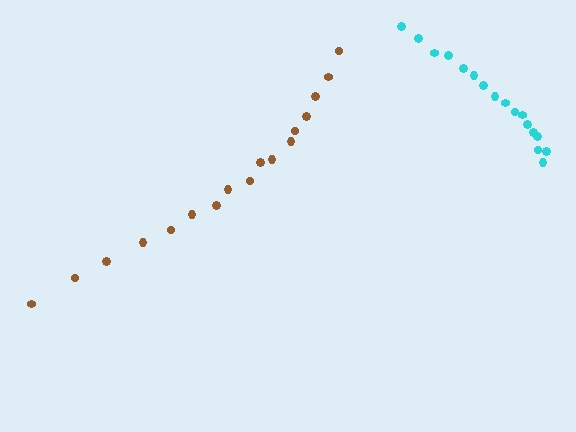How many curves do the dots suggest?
There are 2 distinct paths.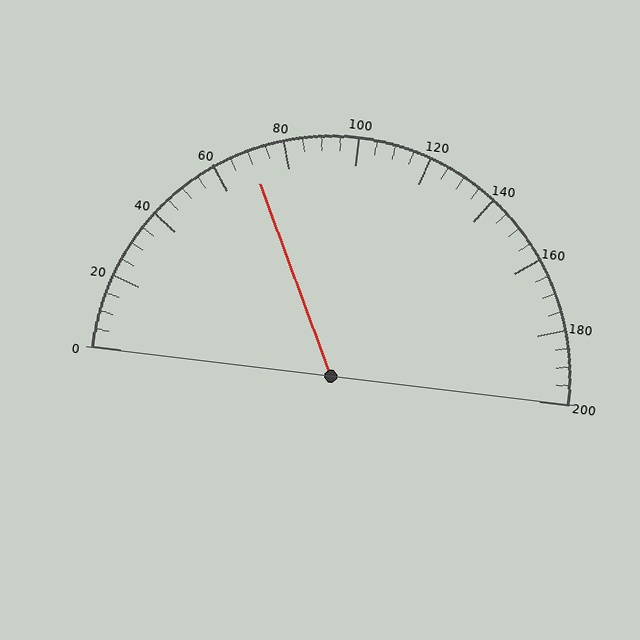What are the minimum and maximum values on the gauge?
The gauge ranges from 0 to 200.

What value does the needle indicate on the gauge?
The needle indicates approximately 70.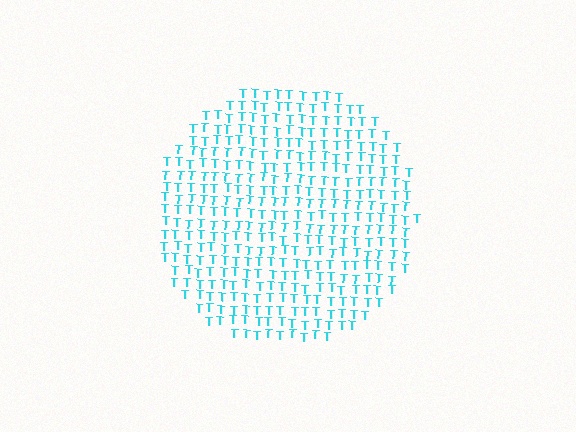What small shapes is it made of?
It is made of small letter T's.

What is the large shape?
The large shape is a circle.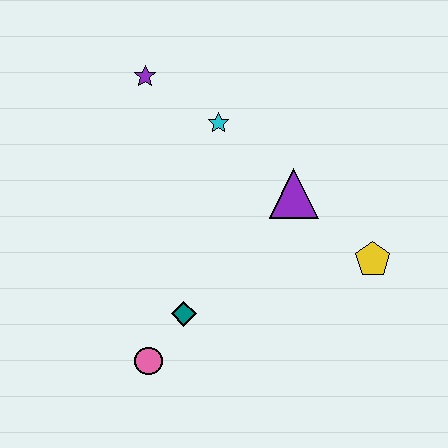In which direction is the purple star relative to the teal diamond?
The purple star is above the teal diamond.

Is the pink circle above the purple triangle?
No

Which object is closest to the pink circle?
The teal diamond is closest to the pink circle.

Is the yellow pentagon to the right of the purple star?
Yes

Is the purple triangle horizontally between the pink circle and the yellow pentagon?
Yes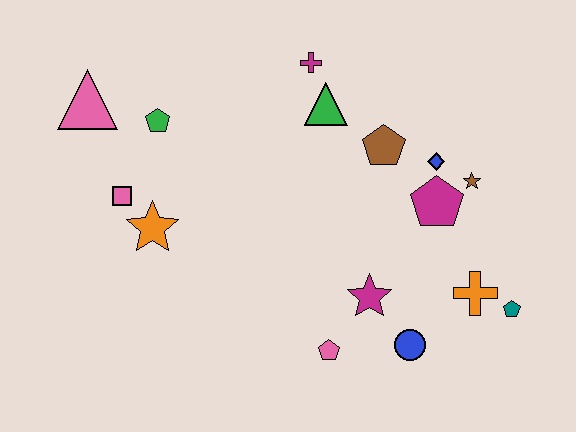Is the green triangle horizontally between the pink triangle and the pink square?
No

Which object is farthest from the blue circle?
The pink triangle is farthest from the blue circle.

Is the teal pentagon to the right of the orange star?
Yes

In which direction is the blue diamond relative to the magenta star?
The blue diamond is above the magenta star.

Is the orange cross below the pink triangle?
Yes